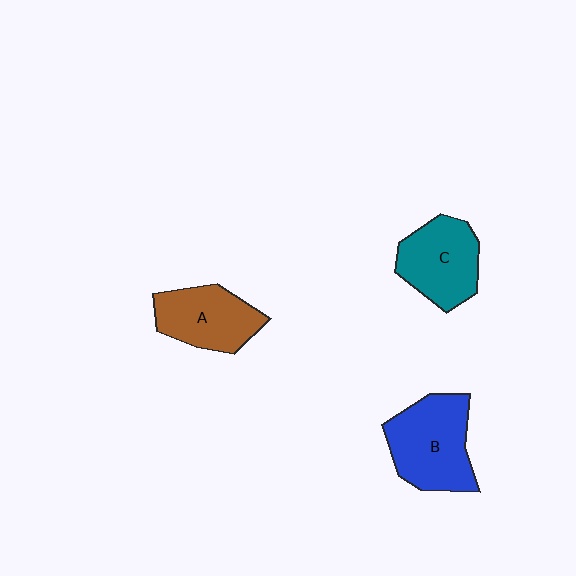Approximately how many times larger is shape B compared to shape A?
Approximately 1.3 times.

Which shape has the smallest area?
Shape A (brown).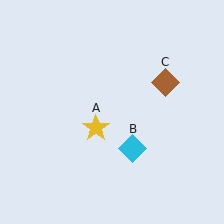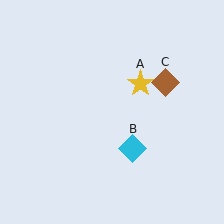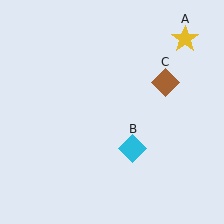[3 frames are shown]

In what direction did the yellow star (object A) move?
The yellow star (object A) moved up and to the right.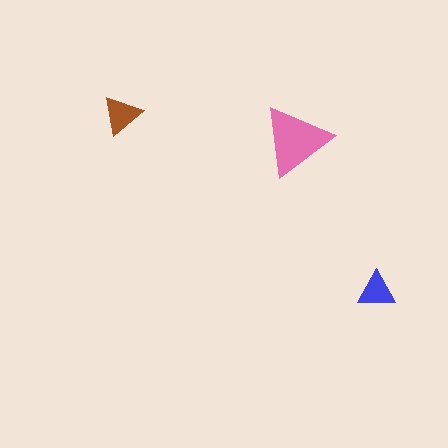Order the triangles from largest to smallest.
the pink one, the brown one, the blue one.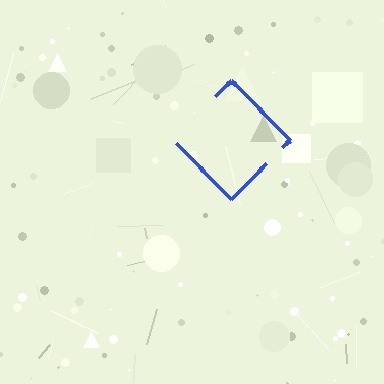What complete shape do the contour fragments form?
The contour fragments form a diamond.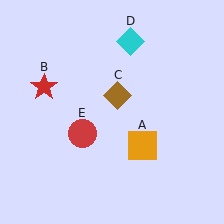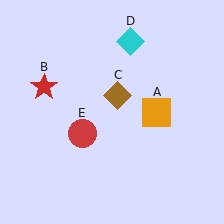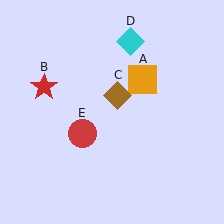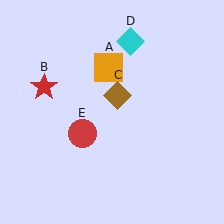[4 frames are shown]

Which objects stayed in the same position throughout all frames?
Red star (object B) and brown diamond (object C) and cyan diamond (object D) and red circle (object E) remained stationary.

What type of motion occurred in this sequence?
The orange square (object A) rotated counterclockwise around the center of the scene.